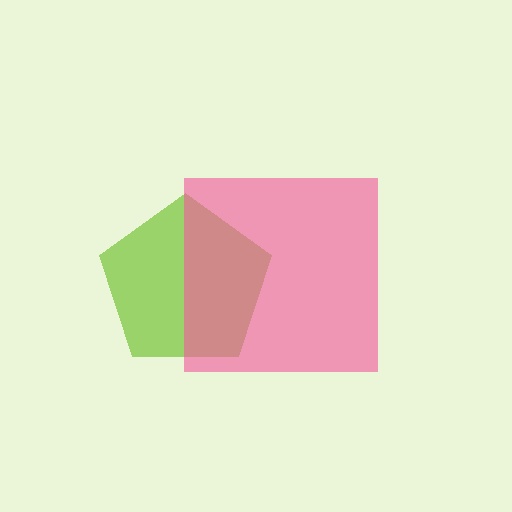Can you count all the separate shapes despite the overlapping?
Yes, there are 2 separate shapes.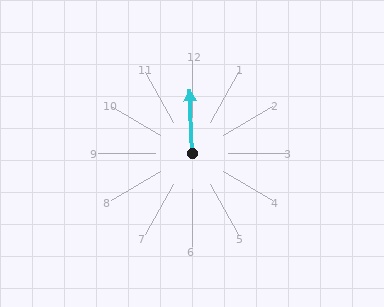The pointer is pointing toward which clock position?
Roughly 12 o'clock.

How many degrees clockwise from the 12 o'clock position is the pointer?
Approximately 358 degrees.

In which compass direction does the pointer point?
North.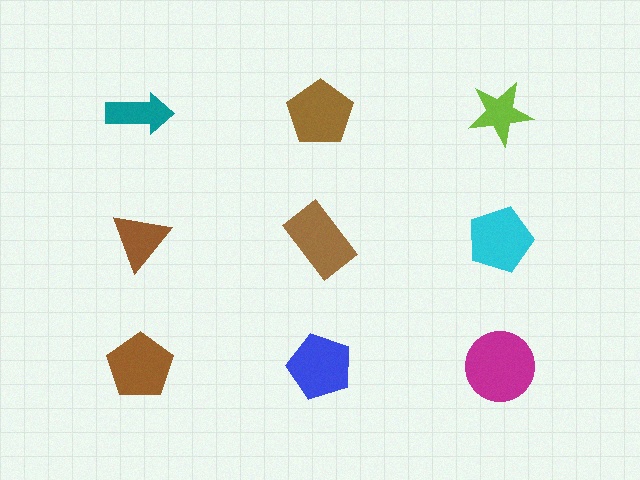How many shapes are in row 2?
3 shapes.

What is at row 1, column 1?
A teal arrow.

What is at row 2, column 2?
A brown rectangle.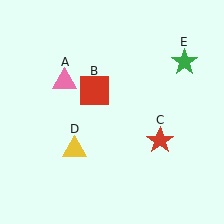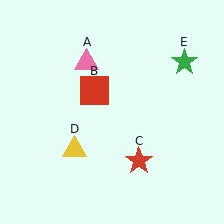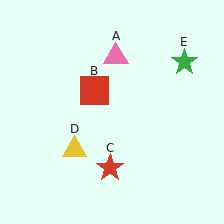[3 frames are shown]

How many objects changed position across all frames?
2 objects changed position: pink triangle (object A), red star (object C).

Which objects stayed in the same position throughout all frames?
Red square (object B) and yellow triangle (object D) and green star (object E) remained stationary.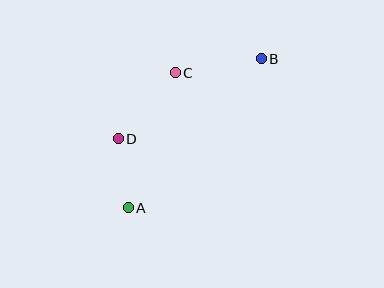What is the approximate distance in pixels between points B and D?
The distance between B and D is approximately 164 pixels.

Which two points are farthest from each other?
Points A and B are farthest from each other.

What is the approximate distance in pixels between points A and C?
The distance between A and C is approximately 143 pixels.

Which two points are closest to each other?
Points A and D are closest to each other.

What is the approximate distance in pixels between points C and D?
The distance between C and D is approximately 87 pixels.